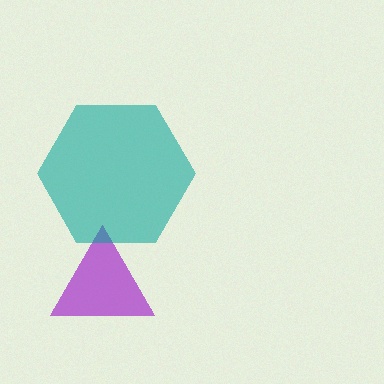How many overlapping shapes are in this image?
There are 2 overlapping shapes in the image.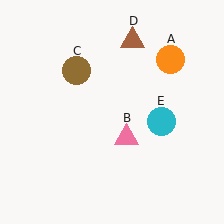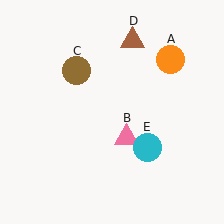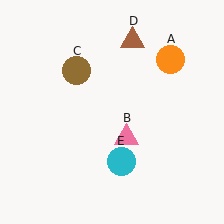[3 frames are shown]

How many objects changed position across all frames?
1 object changed position: cyan circle (object E).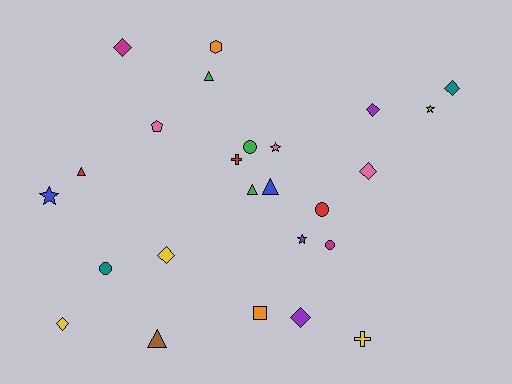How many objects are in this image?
There are 25 objects.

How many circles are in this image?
There are 4 circles.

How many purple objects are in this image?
There are 3 purple objects.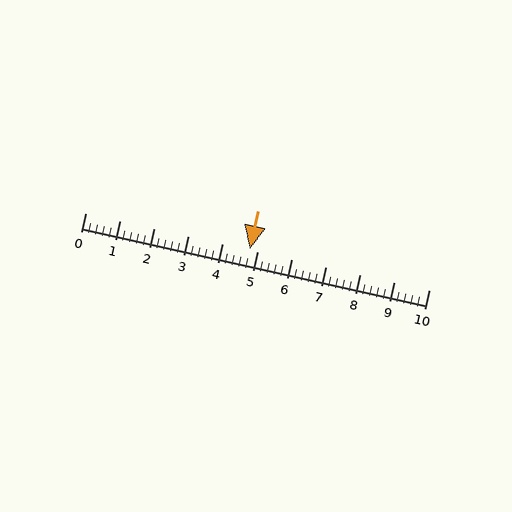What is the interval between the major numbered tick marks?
The major tick marks are spaced 1 units apart.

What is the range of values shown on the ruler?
The ruler shows values from 0 to 10.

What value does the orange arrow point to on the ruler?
The orange arrow points to approximately 4.8.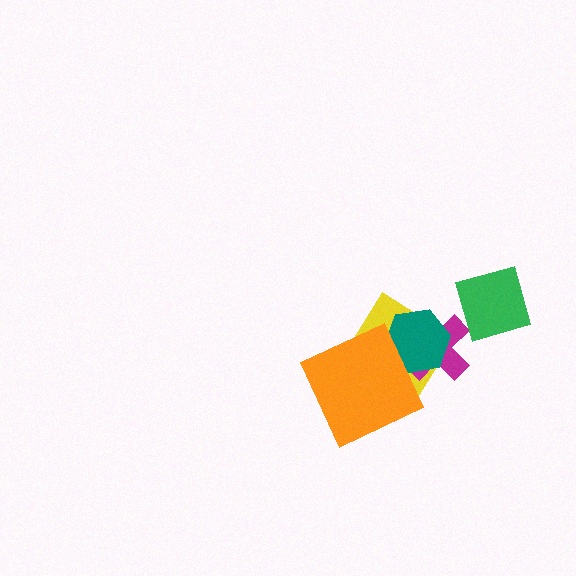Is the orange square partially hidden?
No, no other shape covers it.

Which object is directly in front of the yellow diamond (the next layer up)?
The magenta cross is directly in front of the yellow diamond.